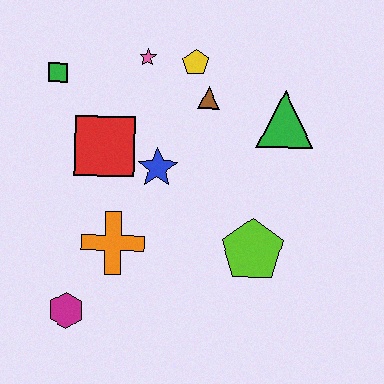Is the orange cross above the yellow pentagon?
No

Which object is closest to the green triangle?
The brown triangle is closest to the green triangle.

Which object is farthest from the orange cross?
The green triangle is farthest from the orange cross.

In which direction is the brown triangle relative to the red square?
The brown triangle is to the right of the red square.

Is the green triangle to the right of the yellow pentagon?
Yes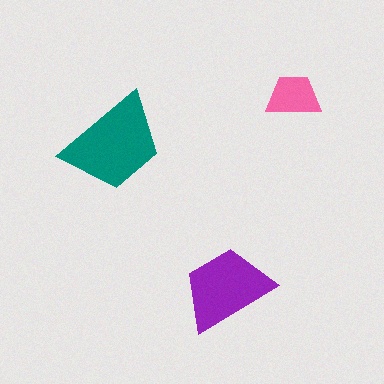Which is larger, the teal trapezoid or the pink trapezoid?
The teal one.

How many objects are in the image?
There are 3 objects in the image.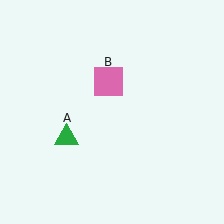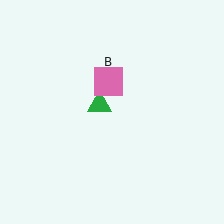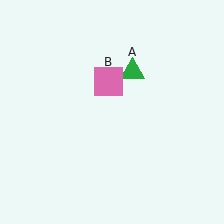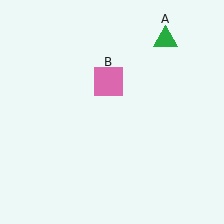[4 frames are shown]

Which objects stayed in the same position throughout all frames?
Pink square (object B) remained stationary.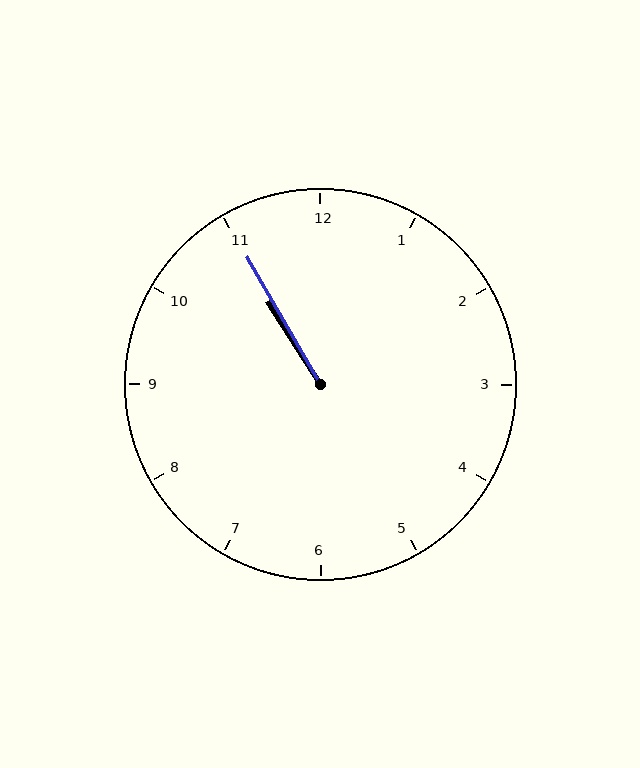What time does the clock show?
10:55.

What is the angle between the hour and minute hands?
Approximately 2 degrees.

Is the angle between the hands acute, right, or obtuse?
It is acute.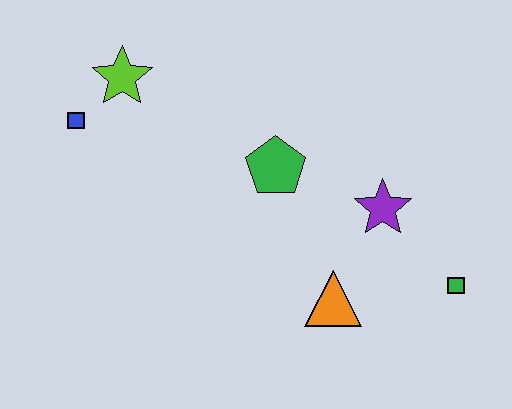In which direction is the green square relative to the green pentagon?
The green square is to the right of the green pentagon.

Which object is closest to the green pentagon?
The purple star is closest to the green pentagon.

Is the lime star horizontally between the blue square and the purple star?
Yes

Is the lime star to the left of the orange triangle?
Yes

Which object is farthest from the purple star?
The blue square is farthest from the purple star.